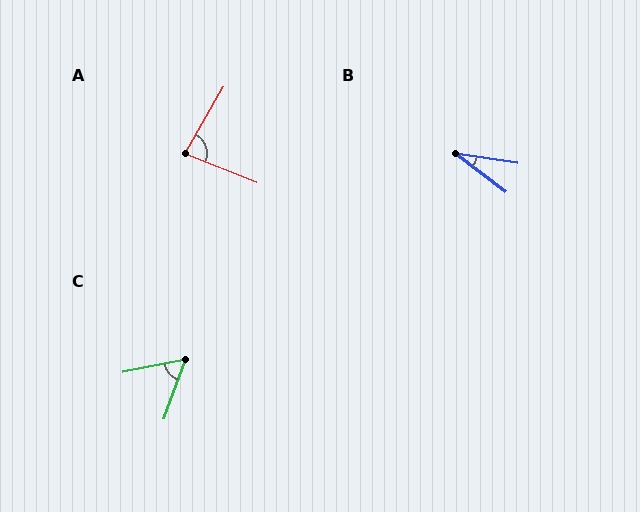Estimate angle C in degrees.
Approximately 59 degrees.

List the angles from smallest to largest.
B (28°), C (59°), A (81°).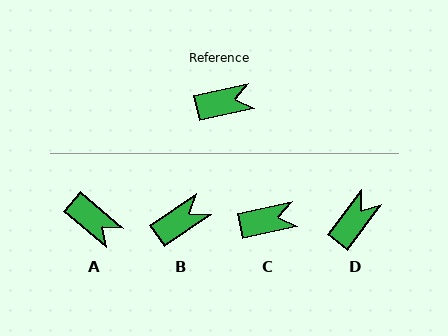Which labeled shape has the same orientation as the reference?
C.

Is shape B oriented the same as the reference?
No, it is off by about 21 degrees.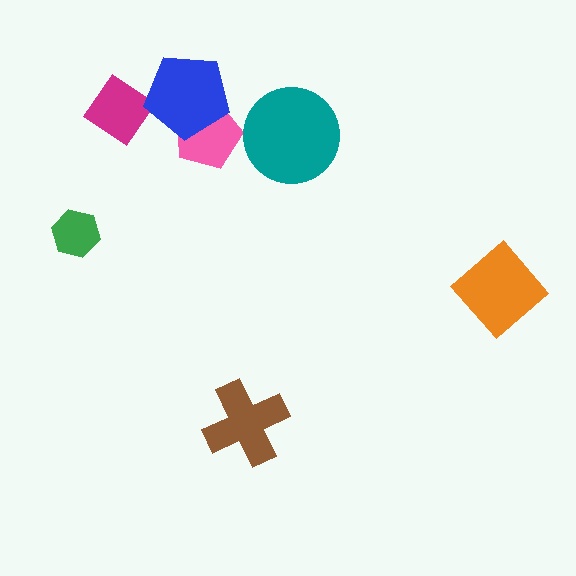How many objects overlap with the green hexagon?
0 objects overlap with the green hexagon.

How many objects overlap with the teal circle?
0 objects overlap with the teal circle.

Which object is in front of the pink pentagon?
The blue pentagon is in front of the pink pentagon.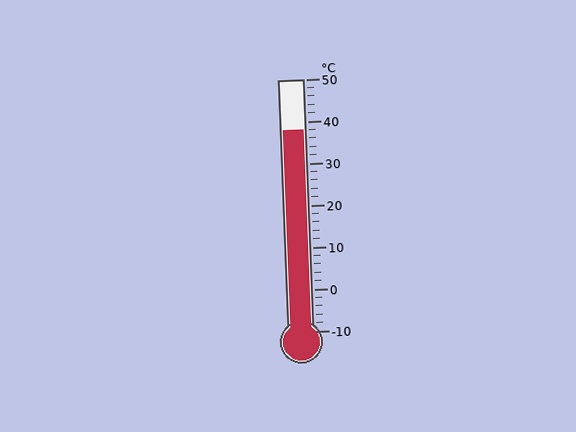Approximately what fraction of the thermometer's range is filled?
The thermometer is filled to approximately 80% of its range.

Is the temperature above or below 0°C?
The temperature is above 0°C.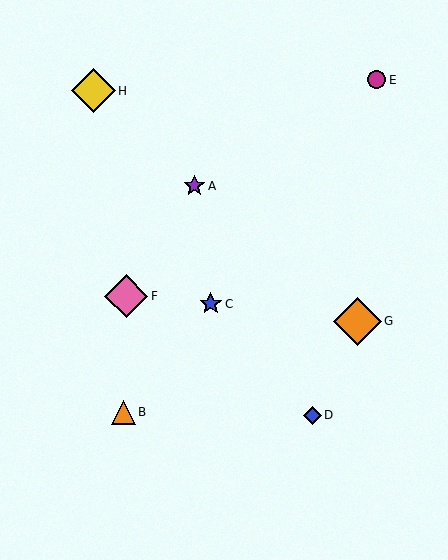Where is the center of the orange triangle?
The center of the orange triangle is at (123, 412).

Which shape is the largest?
The orange diamond (labeled G) is the largest.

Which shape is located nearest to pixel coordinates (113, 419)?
The orange triangle (labeled B) at (123, 412) is nearest to that location.